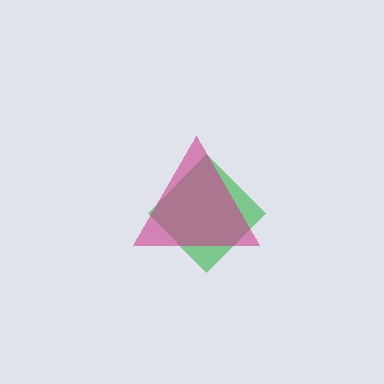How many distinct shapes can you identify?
There are 2 distinct shapes: a green diamond, a magenta triangle.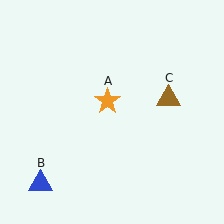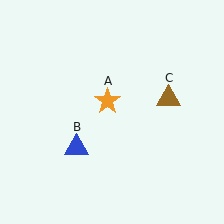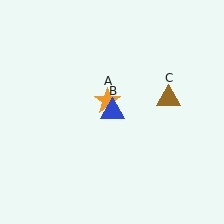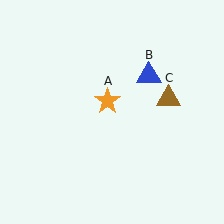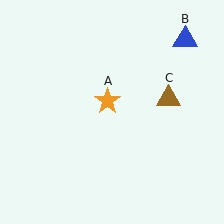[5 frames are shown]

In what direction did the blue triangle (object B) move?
The blue triangle (object B) moved up and to the right.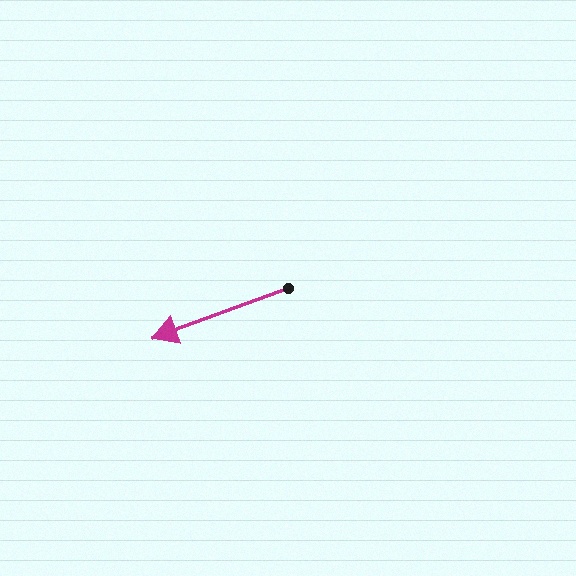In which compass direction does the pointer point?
West.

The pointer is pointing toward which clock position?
Roughly 8 o'clock.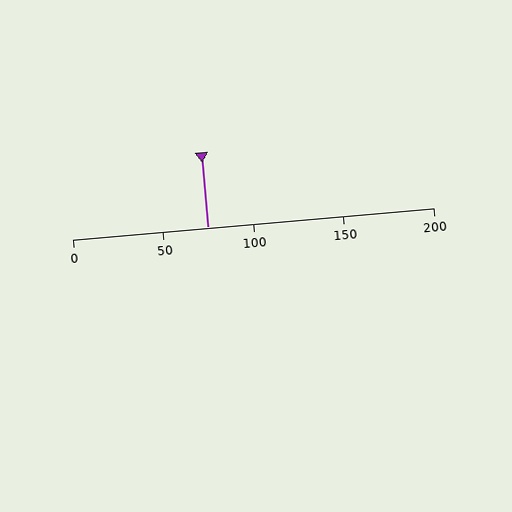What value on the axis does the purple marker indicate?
The marker indicates approximately 75.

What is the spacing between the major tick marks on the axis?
The major ticks are spaced 50 apart.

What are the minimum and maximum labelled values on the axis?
The axis runs from 0 to 200.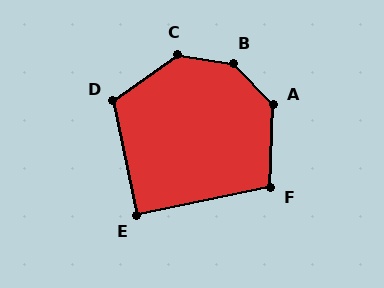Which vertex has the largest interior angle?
B, at approximately 143 degrees.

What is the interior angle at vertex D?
Approximately 114 degrees (obtuse).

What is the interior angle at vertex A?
Approximately 134 degrees (obtuse).